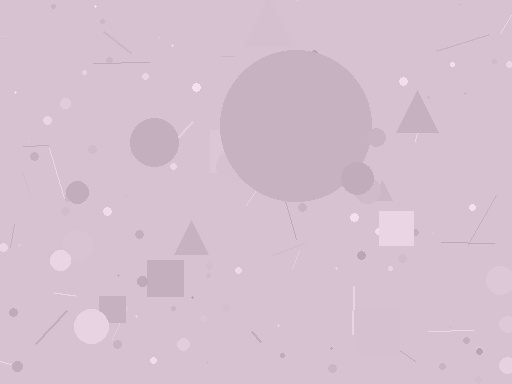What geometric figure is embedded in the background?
A circle is embedded in the background.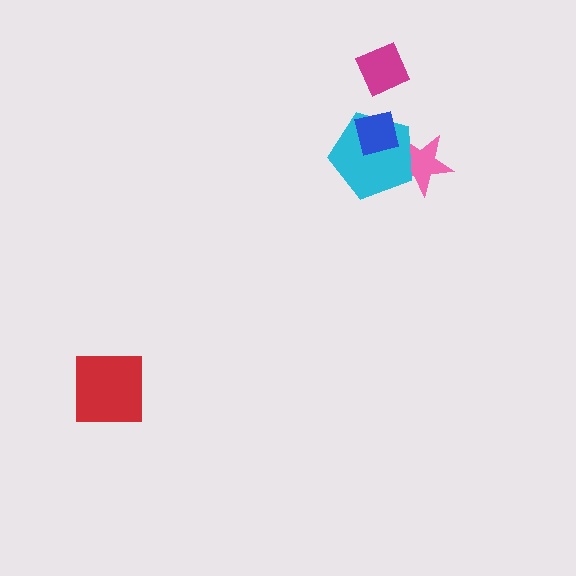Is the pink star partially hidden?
Yes, it is partially covered by another shape.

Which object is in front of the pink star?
The cyan pentagon is in front of the pink star.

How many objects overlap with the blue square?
1 object overlaps with the blue square.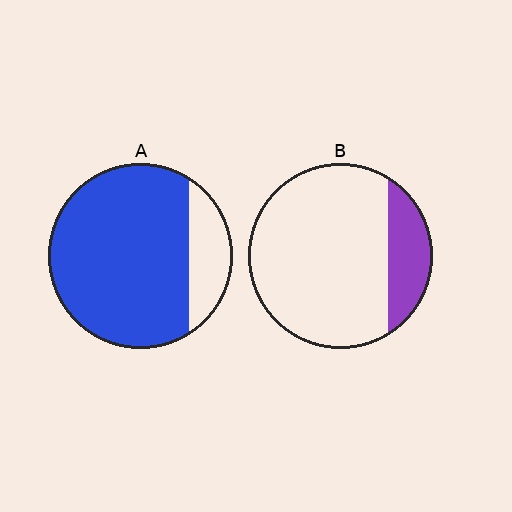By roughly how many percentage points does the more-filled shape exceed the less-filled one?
By roughly 65 percentage points (A over B).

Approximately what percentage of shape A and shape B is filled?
A is approximately 80% and B is approximately 20%.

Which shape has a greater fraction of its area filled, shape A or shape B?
Shape A.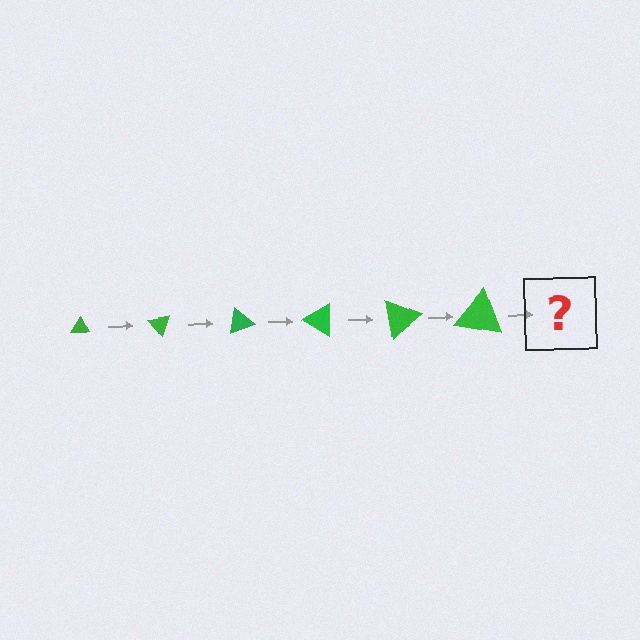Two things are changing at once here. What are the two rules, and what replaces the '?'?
The two rules are that the triangle grows larger each step and it rotates 50 degrees each step. The '?' should be a triangle, larger than the previous one and rotated 300 degrees from the start.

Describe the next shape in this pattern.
It should be a triangle, larger than the previous one and rotated 300 degrees from the start.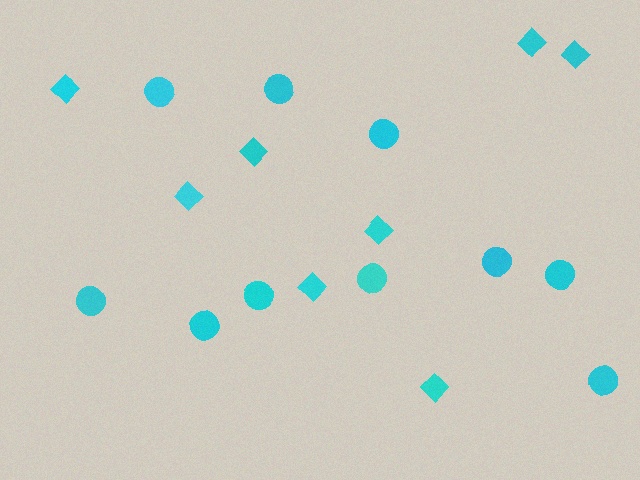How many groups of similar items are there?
There are 2 groups: one group of circles (10) and one group of diamonds (8).